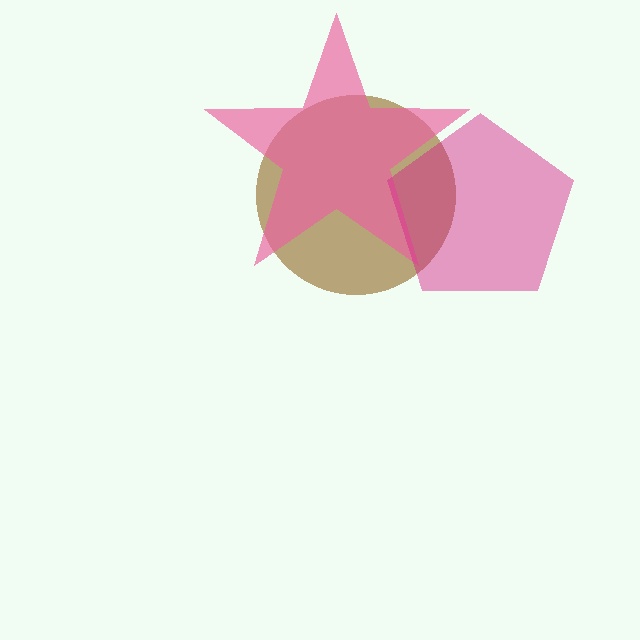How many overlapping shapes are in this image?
There are 3 overlapping shapes in the image.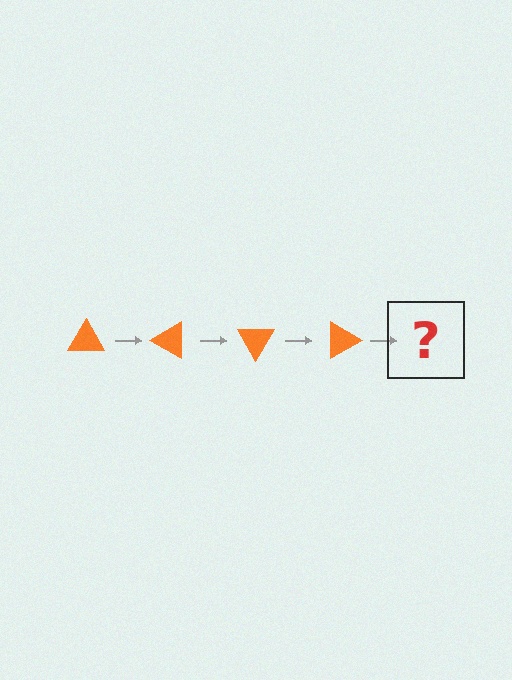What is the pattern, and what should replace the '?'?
The pattern is that the triangle rotates 30 degrees each step. The '?' should be an orange triangle rotated 120 degrees.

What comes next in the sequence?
The next element should be an orange triangle rotated 120 degrees.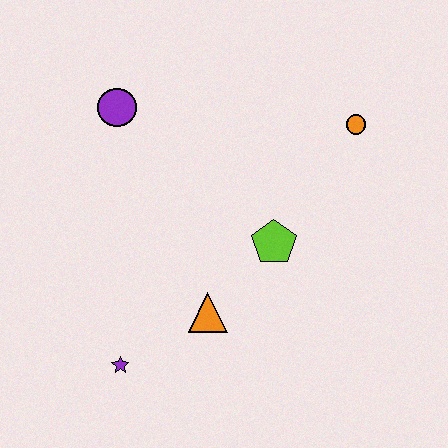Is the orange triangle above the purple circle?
No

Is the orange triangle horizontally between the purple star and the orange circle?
Yes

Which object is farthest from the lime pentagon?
The purple circle is farthest from the lime pentagon.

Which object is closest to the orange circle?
The lime pentagon is closest to the orange circle.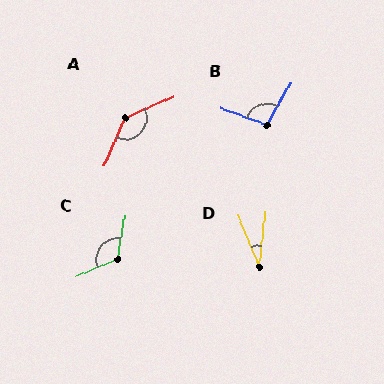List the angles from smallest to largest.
D (28°), B (99°), C (121°), A (137°).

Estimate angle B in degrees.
Approximately 99 degrees.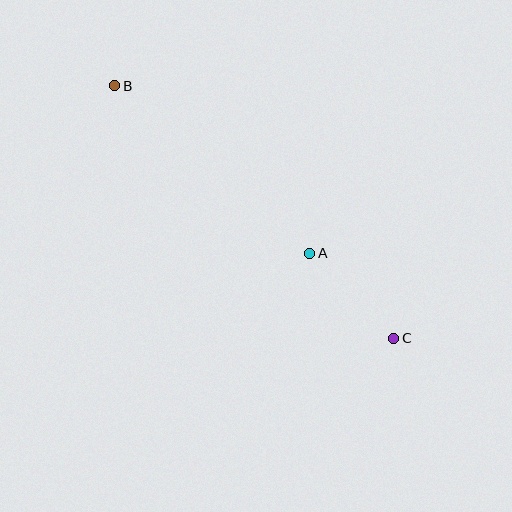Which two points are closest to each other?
Points A and C are closest to each other.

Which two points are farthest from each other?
Points B and C are farthest from each other.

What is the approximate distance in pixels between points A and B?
The distance between A and B is approximately 257 pixels.